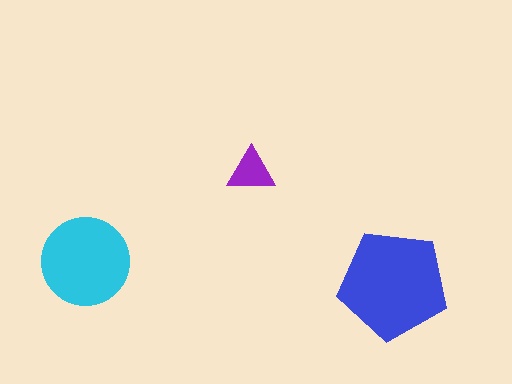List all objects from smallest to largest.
The purple triangle, the cyan circle, the blue pentagon.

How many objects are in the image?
There are 3 objects in the image.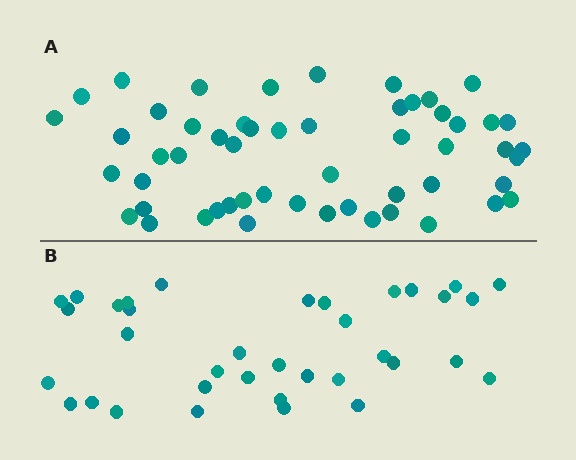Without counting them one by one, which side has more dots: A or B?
Region A (the top region) has more dots.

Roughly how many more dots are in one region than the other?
Region A has approximately 20 more dots than region B.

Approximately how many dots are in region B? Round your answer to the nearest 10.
About 40 dots. (The exact count is 36, which rounds to 40.)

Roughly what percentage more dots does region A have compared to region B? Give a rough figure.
About 50% more.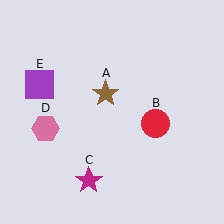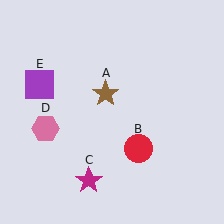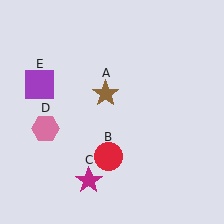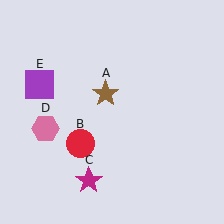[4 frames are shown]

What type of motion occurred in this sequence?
The red circle (object B) rotated clockwise around the center of the scene.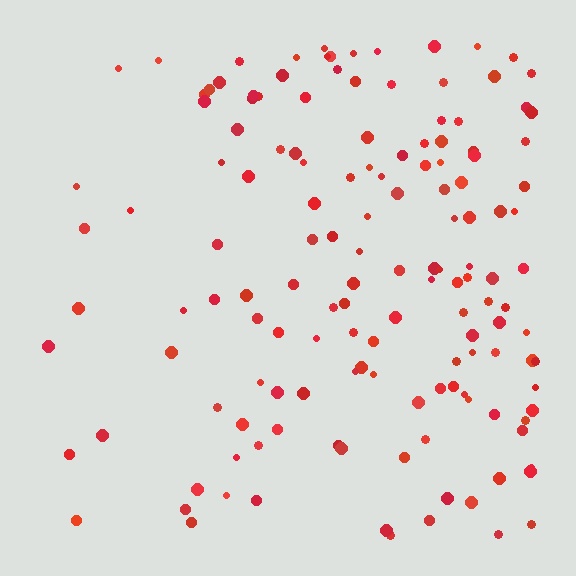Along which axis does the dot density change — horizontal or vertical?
Horizontal.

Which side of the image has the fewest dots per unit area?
The left.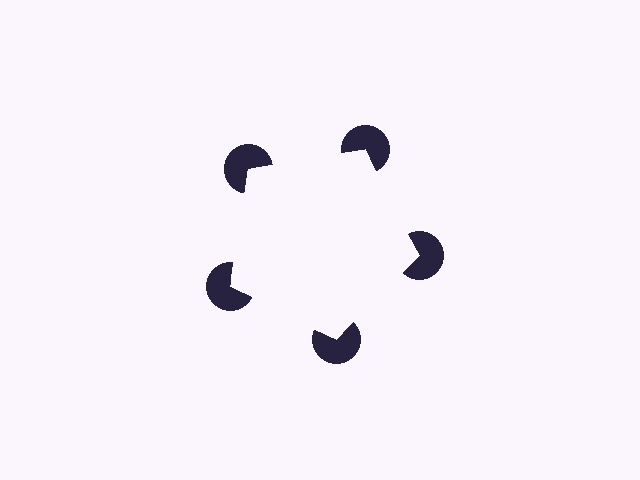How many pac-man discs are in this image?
There are 5 — one at each vertex of the illusory pentagon.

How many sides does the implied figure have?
5 sides.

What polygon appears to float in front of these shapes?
An illusory pentagon — its edges are inferred from the aligned wedge cuts in the pac-man discs, not physically drawn.